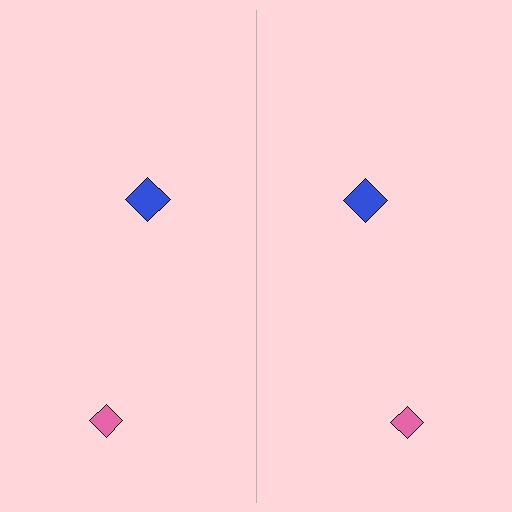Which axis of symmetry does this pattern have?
The pattern has a vertical axis of symmetry running through the center of the image.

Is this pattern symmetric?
Yes, this pattern has bilateral (reflection) symmetry.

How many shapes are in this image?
There are 4 shapes in this image.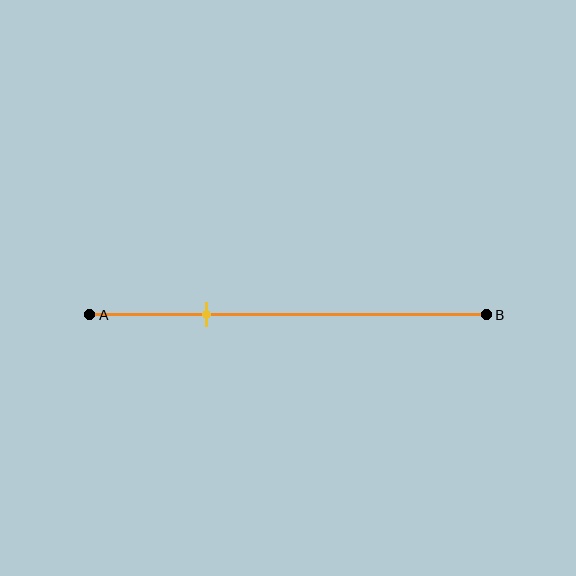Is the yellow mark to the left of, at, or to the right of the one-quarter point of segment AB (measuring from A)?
The yellow mark is to the right of the one-quarter point of segment AB.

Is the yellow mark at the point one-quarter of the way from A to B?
No, the mark is at about 30% from A, not at the 25% one-quarter point.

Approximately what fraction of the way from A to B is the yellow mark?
The yellow mark is approximately 30% of the way from A to B.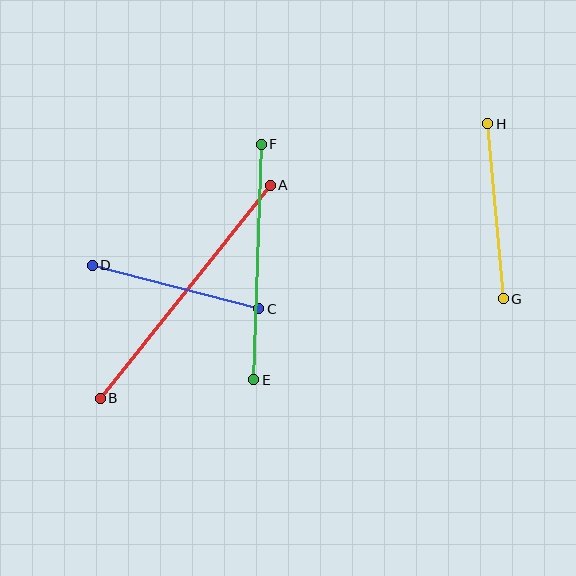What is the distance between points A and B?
The distance is approximately 272 pixels.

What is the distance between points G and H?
The distance is approximately 176 pixels.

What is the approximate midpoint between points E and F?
The midpoint is at approximately (257, 262) pixels.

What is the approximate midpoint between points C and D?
The midpoint is at approximately (176, 287) pixels.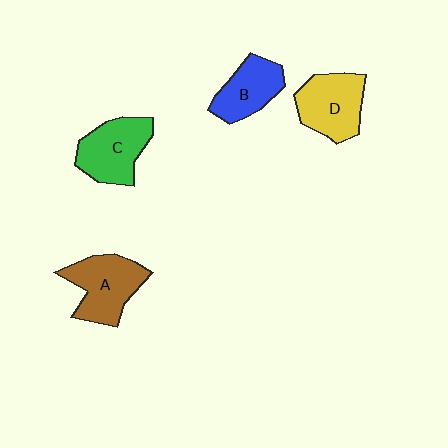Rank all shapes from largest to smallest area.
From largest to smallest: A (brown), D (yellow), C (green), B (blue).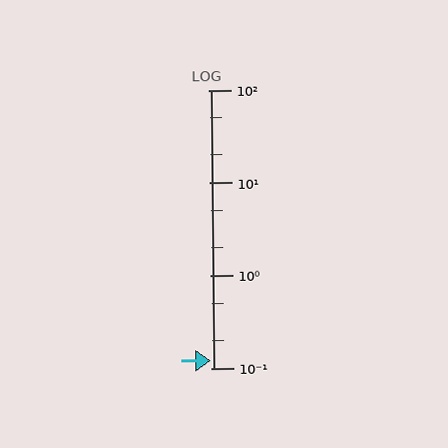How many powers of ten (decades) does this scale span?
The scale spans 3 decades, from 0.1 to 100.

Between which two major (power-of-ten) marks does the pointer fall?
The pointer is between 0.1 and 1.